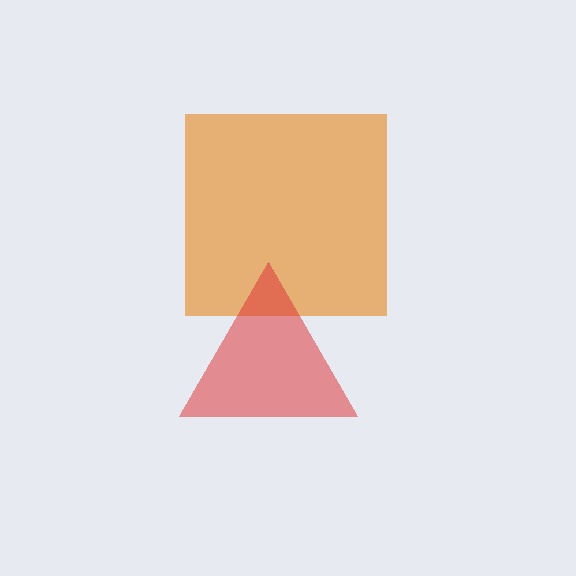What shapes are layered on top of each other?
The layered shapes are: an orange square, a red triangle.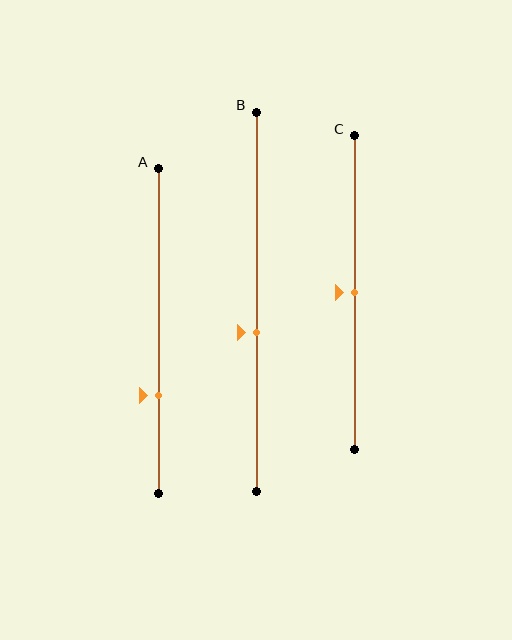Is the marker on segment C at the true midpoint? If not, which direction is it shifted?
Yes, the marker on segment C is at the true midpoint.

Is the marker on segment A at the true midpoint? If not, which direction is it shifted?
No, the marker on segment A is shifted downward by about 20% of the segment length.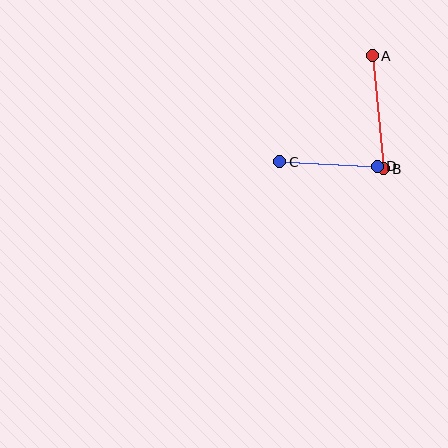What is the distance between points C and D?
The distance is approximately 97 pixels.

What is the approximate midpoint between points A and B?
The midpoint is at approximately (378, 112) pixels.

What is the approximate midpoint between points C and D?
The midpoint is at approximately (328, 164) pixels.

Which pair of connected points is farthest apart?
Points A and B are farthest apart.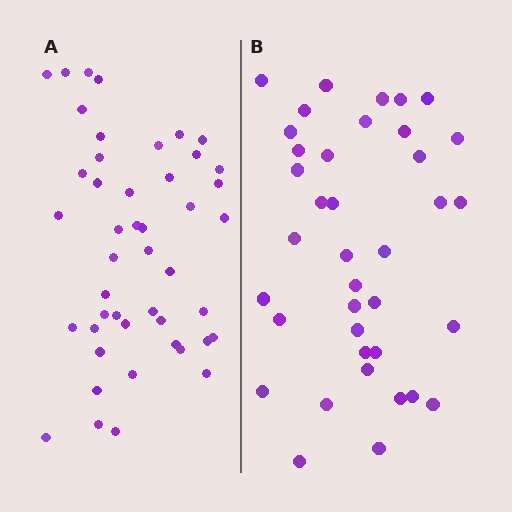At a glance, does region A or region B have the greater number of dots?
Region A (the left region) has more dots.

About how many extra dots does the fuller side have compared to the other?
Region A has roughly 8 or so more dots than region B.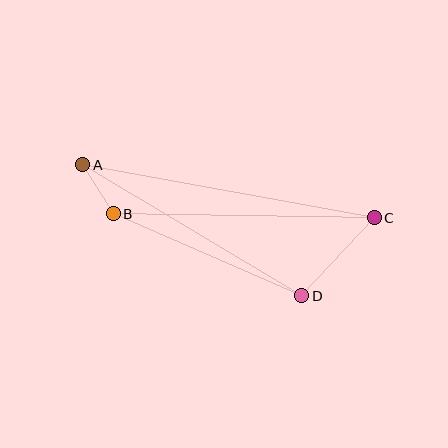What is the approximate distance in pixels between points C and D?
The distance between C and D is approximately 107 pixels.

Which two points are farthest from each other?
Points A and C are farthest from each other.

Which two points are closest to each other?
Points A and B are closest to each other.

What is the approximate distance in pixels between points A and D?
The distance between A and D is approximately 255 pixels.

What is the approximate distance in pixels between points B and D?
The distance between B and D is approximately 206 pixels.